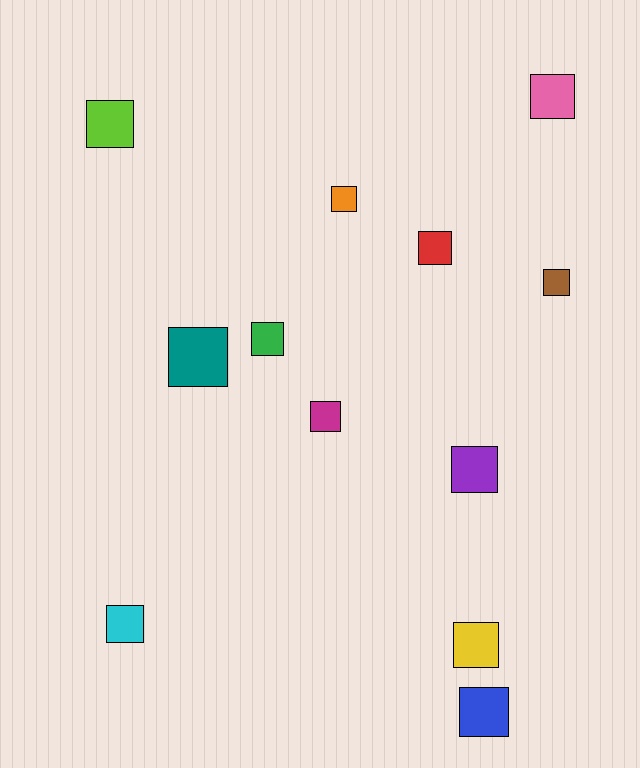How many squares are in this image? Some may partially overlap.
There are 12 squares.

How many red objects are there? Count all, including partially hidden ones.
There is 1 red object.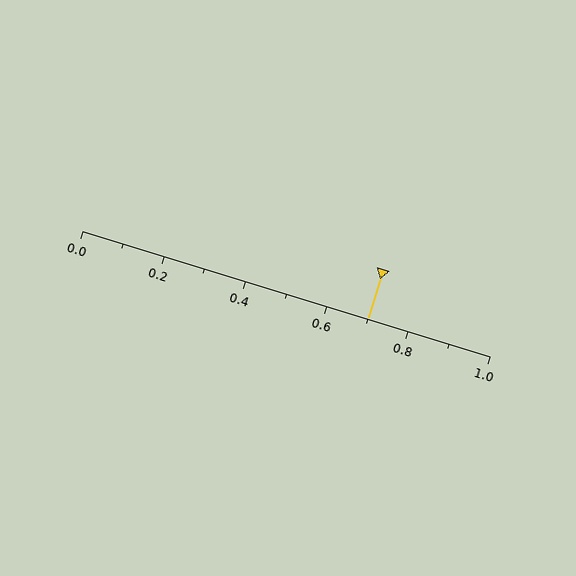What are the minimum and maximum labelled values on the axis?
The axis runs from 0.0 to 1.0.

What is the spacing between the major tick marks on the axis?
The major ticks are spaced 0.2 apart.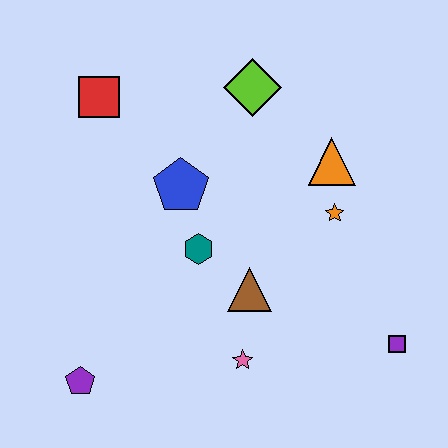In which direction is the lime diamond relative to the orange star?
The lime diamond is above the orange star.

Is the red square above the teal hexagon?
Yes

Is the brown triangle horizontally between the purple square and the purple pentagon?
Yes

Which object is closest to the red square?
The blue pentagon is closest to the red square.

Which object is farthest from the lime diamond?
The purple pentagon is farthest from the lime diamond.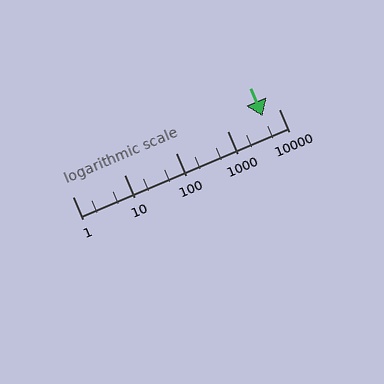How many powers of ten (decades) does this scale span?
The scale spans 4 decades, from 1 to 10000.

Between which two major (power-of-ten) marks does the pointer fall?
The pointer is between 1000 and 10000.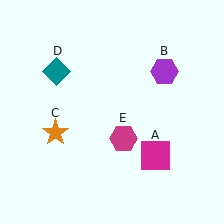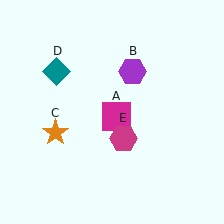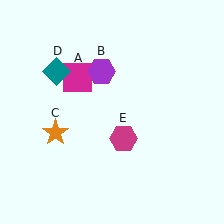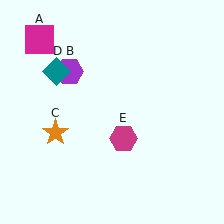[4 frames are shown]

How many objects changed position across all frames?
2 objects changed position: magenta square (object A), purple hexagon (object B).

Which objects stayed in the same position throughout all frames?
Orange star (object C) and teal diamond (object D) and magenta hexagon (object E) remained stationary.